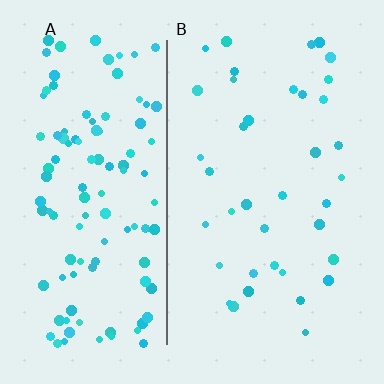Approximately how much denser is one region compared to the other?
Approximately 3.1× — region A over region B.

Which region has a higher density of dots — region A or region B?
A (the left).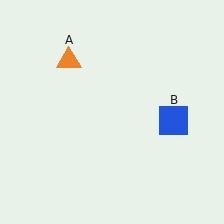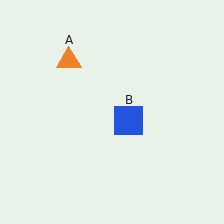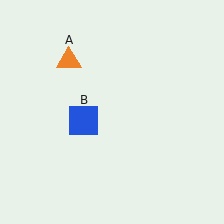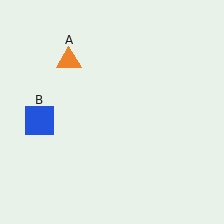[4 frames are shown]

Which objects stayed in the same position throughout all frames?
Orange triangle (object A) remained stationary.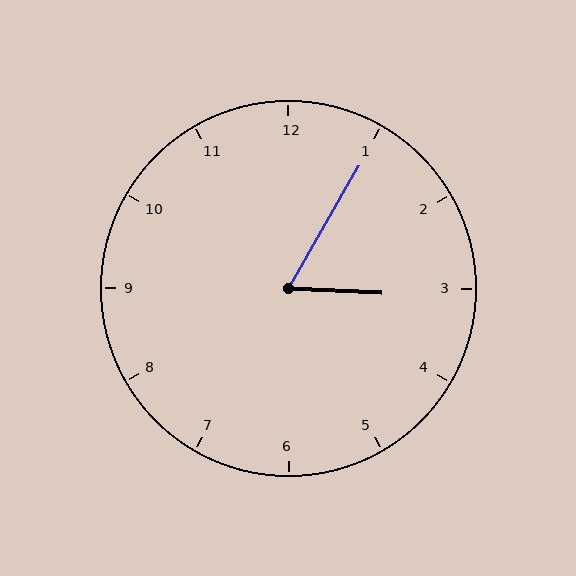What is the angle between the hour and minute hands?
Approximately 62 degrees.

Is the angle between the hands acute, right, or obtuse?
It is acute.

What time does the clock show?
3:05.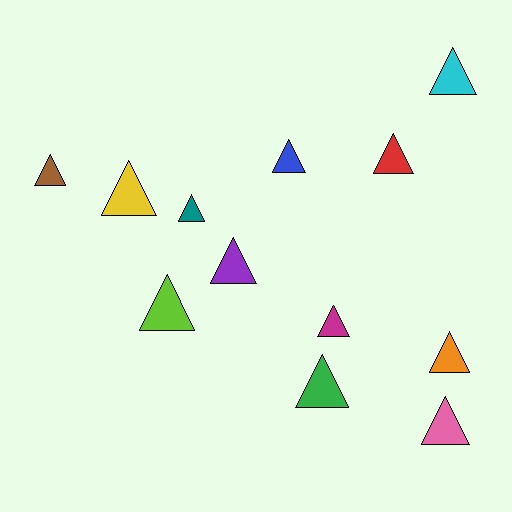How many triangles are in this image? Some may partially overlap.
There are 12 triangles.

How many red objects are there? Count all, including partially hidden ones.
There is 1 red object.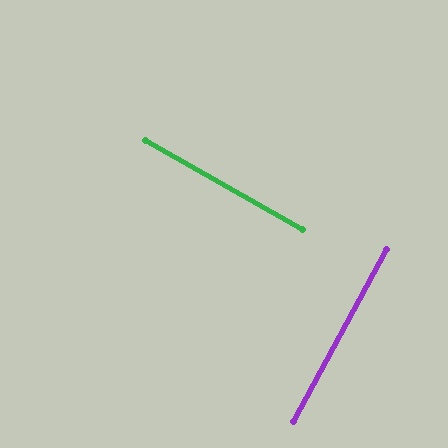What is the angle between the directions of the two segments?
Approximately 89 degrees.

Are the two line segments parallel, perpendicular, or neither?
Perpendicular — they meet at approximately 89°.